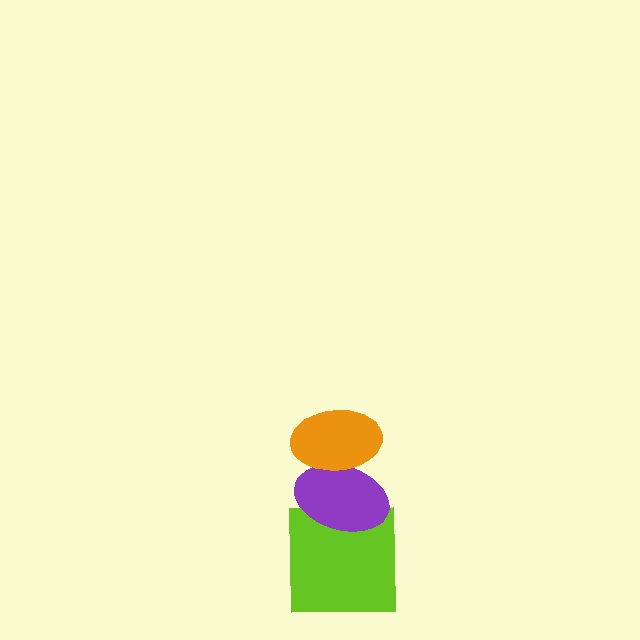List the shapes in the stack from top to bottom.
From top to bottom: the orange ellipse, the purple ellipse, the lime square.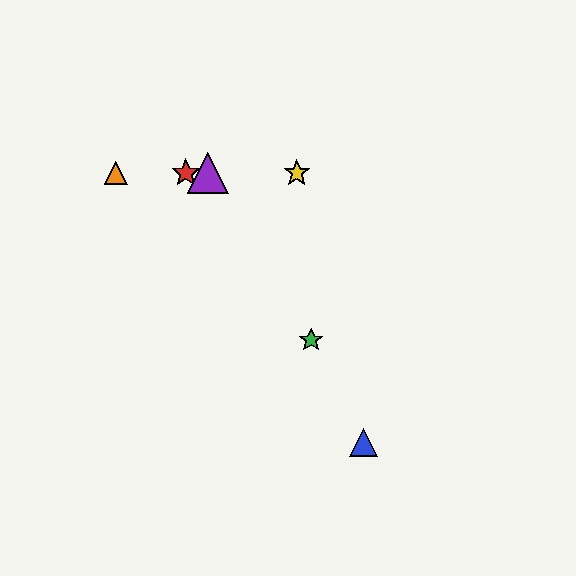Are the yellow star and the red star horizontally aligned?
Yes, both are at y≈173.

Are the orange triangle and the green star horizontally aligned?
No, the orange triangle is at y≈173 and the green star is at y≈340.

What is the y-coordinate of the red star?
The red star is at y≈173.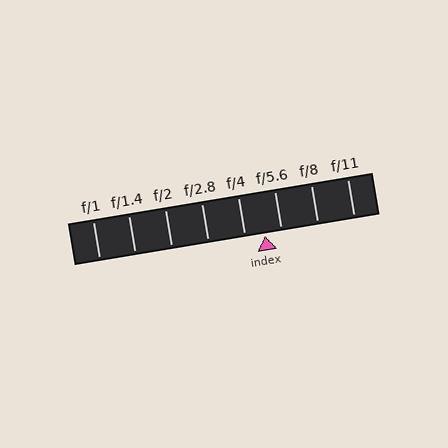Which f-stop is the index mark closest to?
The index mark is closest to f/5.6.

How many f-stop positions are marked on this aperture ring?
There are 8 f-stop positions marked.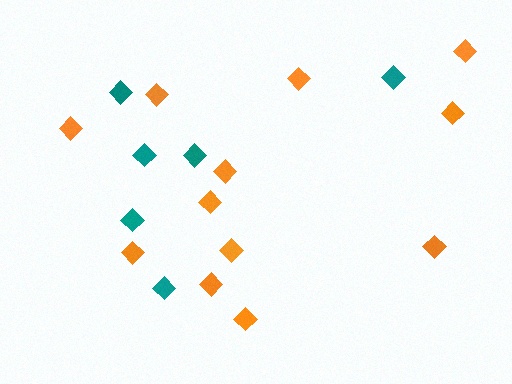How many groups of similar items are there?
There are 2 groups: one group of orange diamonds (12) and one group of teal diamonds (6).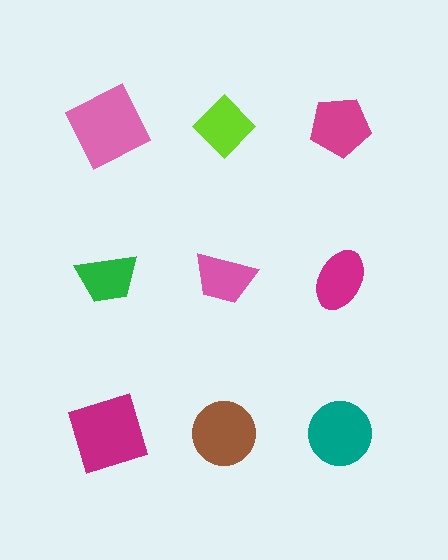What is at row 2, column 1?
A green trapezoid.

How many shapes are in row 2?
3 shapes.